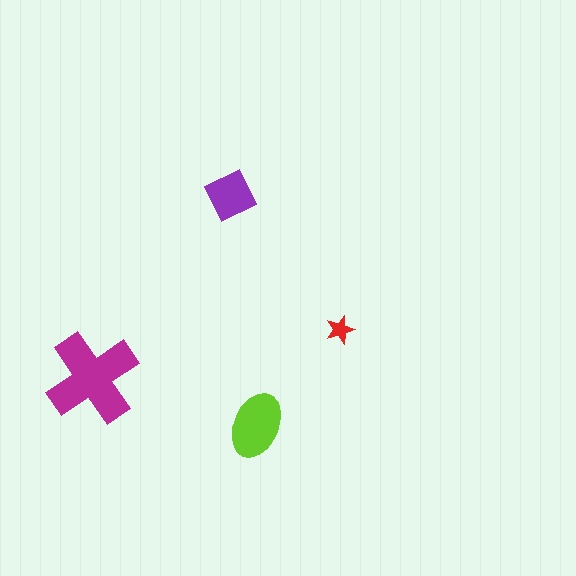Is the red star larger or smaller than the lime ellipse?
Smaller.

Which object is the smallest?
The red star.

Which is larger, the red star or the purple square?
The purple square.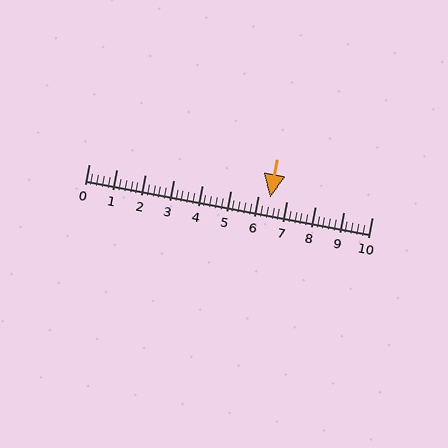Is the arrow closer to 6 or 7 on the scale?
The arrow is closer to 6.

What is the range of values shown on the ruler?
The ruler shows values from 0 to 10.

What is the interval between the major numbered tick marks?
The major tick marks are spaced 1 units apart.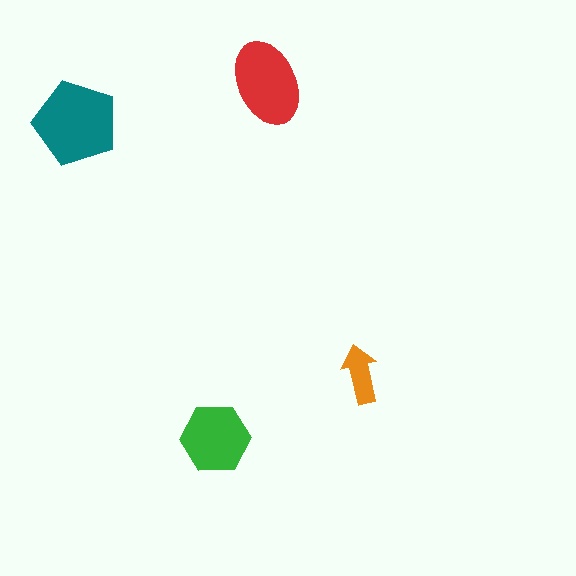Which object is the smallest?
The orange arrow.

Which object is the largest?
The teal pentagon.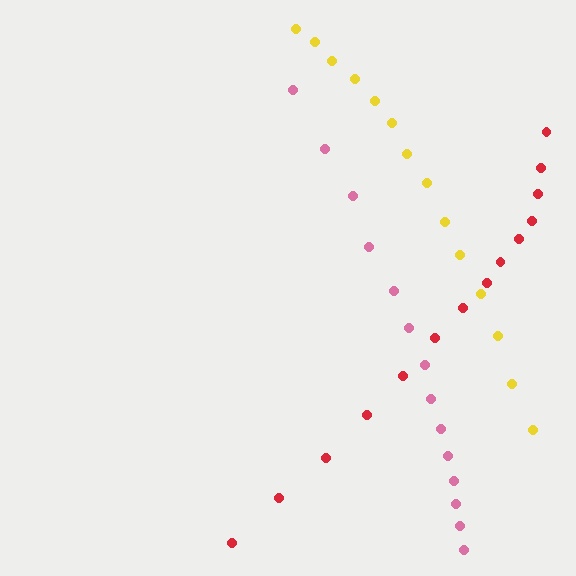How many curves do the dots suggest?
There are 3 distinct paths.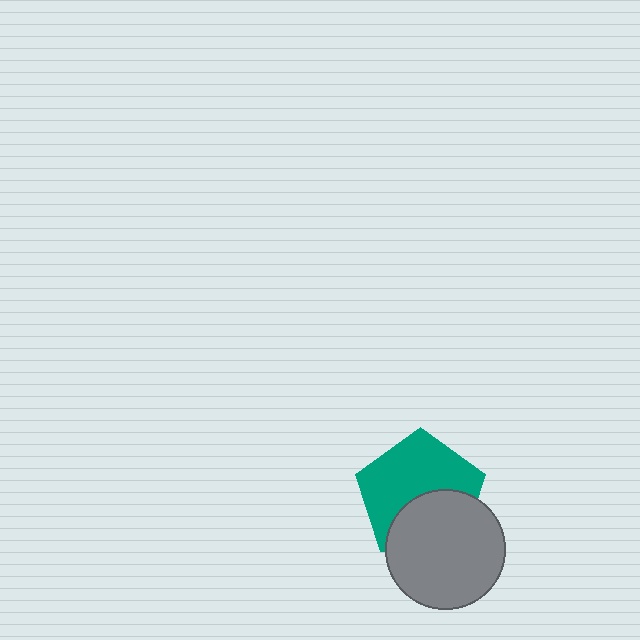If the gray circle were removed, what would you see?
You would see the complete teal pentagon.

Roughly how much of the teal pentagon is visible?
About half of it is visible (roughly 60%).